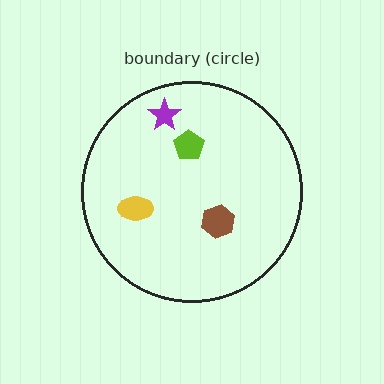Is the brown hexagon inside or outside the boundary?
Inside.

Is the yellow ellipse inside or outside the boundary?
Inside.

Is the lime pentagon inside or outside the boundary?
Inside.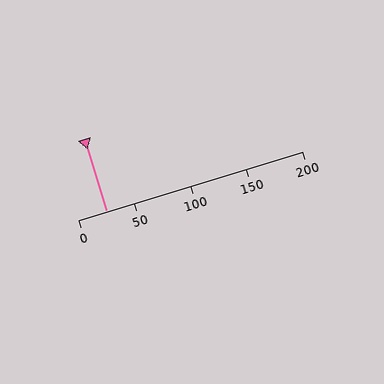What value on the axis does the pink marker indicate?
The marker indicates approximately 25.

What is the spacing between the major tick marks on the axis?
The major ticks are spaced 50 apart.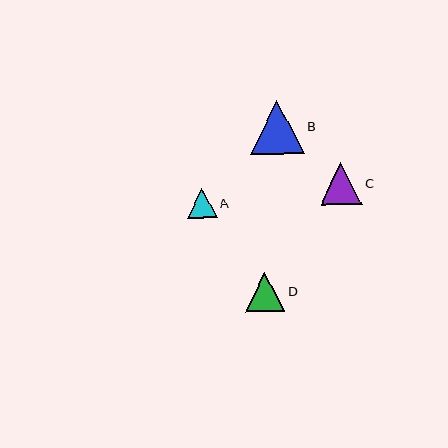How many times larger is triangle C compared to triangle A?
Triangle C is approximately 1.4 times the size of triangle A.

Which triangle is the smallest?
Triangle A is the smallest with a size of approximately 30 pixels.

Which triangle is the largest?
Triangle B is the largest with a size of approximately 54 pixels.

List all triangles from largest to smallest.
From largest to smallest: B, C, D, A.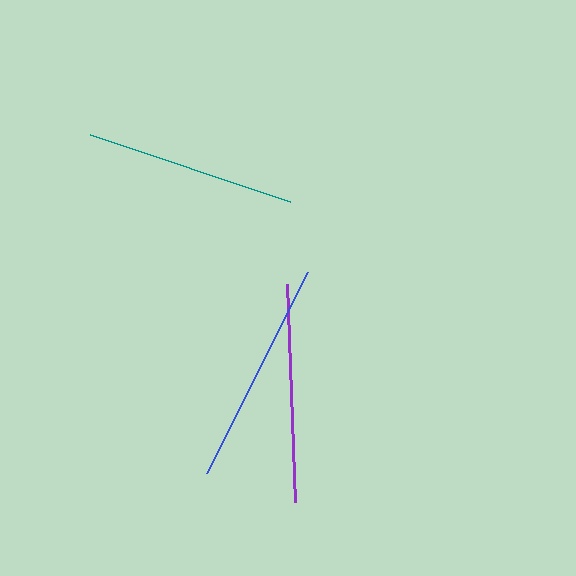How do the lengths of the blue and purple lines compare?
The blue and purple lines are approximately the same length.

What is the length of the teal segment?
The teal segment is approximately 211 pixels long.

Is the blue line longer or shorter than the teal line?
The blue line is longer than the teal line.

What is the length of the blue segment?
The blue segment is approximately 225 pixels long.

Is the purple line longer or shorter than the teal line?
The purple line is longer than the teal line.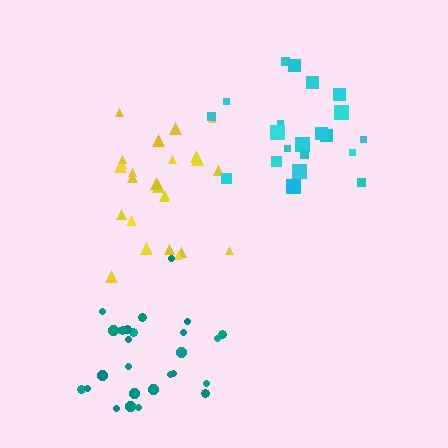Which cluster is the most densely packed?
Yellow.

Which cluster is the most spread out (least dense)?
Teal.